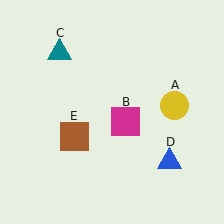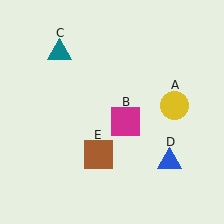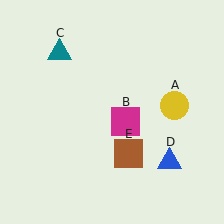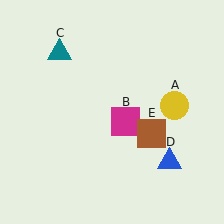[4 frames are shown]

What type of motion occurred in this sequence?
The brown square (object E) rotated counterclockwise around the center of the scene.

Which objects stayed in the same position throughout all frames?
Yellow circle (object A) and magenta square (object B) and teal triangle (object C) and blue triangle (object D) remained stationary.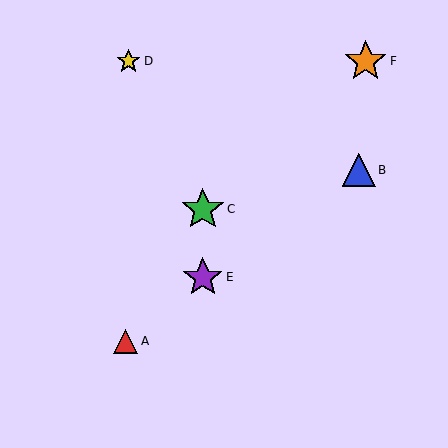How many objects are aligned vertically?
2 objects (C, E) are aligned vertically.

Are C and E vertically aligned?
Yes, both are at x≈203.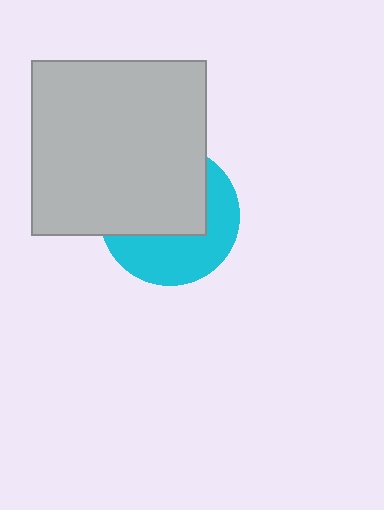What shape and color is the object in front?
The object in front is a light gray square.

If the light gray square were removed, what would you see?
You would see the complete cyan circle.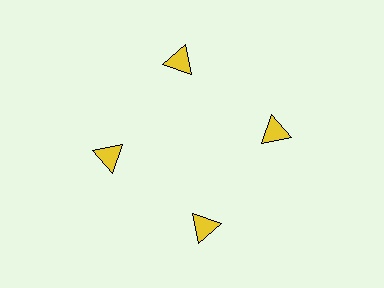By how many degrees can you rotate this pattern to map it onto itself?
The pattern maps onto itself every 90 degrees of rotation.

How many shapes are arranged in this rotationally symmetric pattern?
There are 4 shapes, arranged in 4 groups of 1.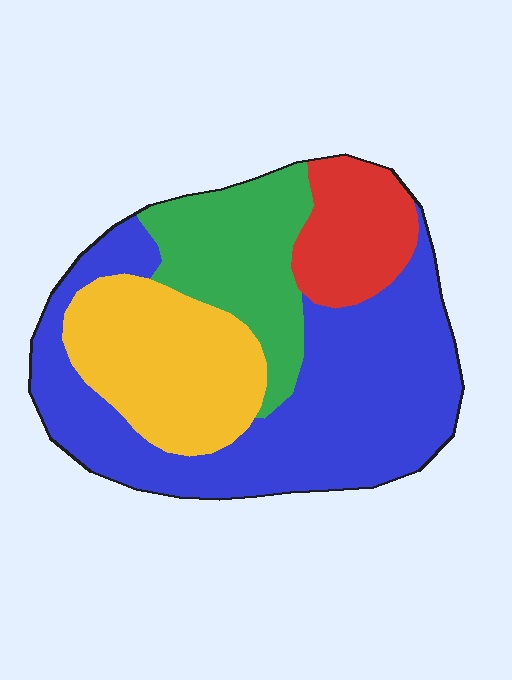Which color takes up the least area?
Red, at roughly 15%.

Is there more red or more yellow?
Yellow.